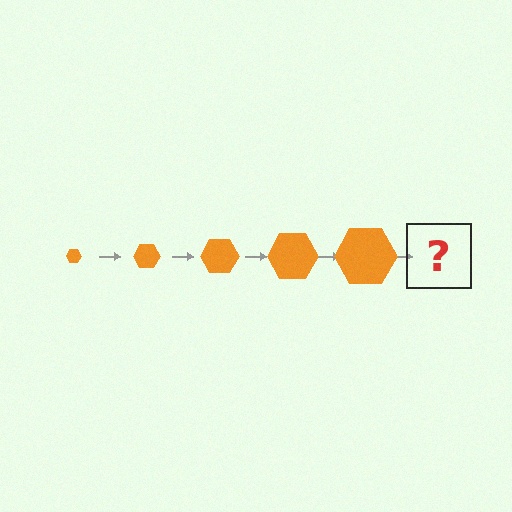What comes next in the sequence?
The next element should be an orange hexagon, larger than the previous one.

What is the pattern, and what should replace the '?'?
The pattern is that the hexagon gets progressively larger each step. The '?' should be an orange hexagon, larger than the previous one.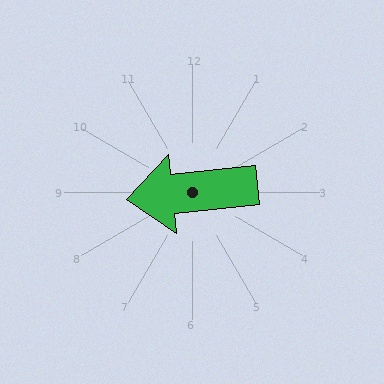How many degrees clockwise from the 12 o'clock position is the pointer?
Approximately 264 degrees.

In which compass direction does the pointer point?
West.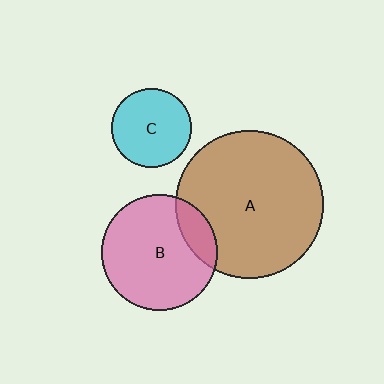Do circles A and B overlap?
Yes.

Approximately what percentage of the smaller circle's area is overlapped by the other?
Approximately 15%.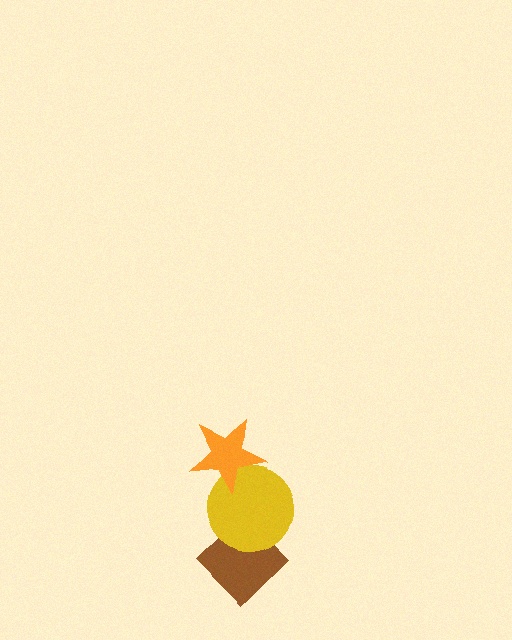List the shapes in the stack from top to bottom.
From top to bottom: the orange star, the yellow circle, the brown diamond.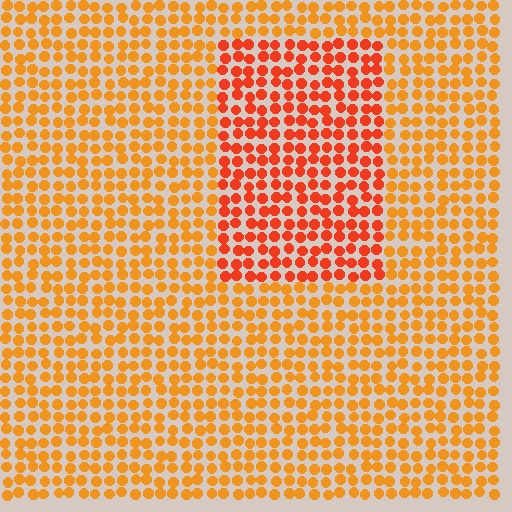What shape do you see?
I see a rectangle.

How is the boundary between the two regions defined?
The boundary is defined purely by a slight shift in hue (about 26 degrees). Spacing, size, and orientation are identical on both sides.